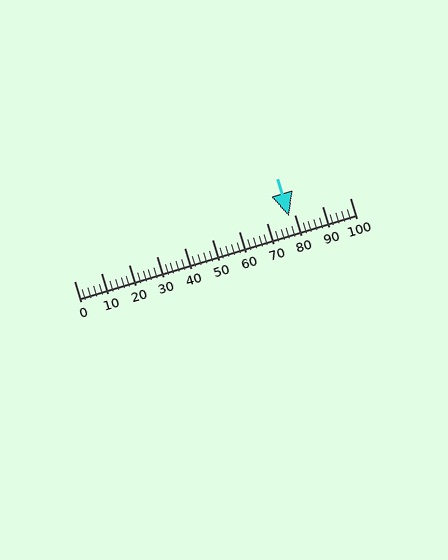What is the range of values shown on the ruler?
The ruler shows values from 0 to 100.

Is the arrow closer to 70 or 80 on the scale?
The arrow is closer to 80.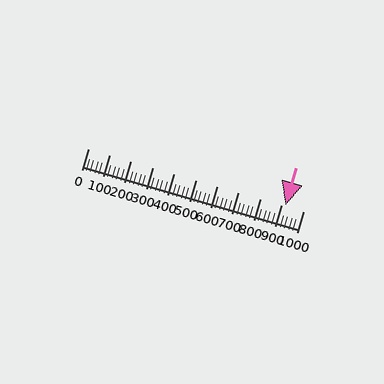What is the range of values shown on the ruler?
The ruler shows values from 0 to 1000.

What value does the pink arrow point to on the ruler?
The pink arrow points to approximately 917.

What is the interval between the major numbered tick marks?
The major tick marks are spaced 100 units apart.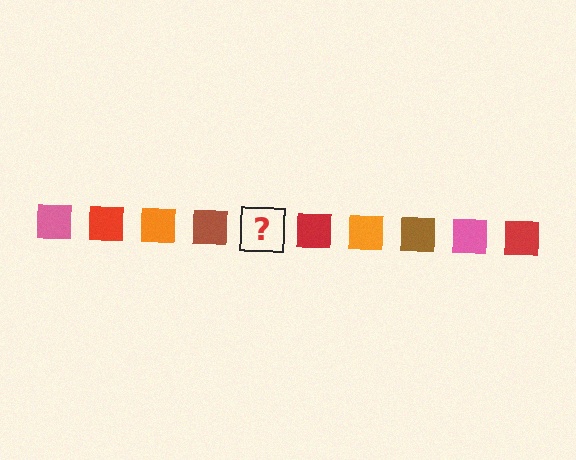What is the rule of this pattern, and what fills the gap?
The rule is that the pattern cycles through pink, red, orange, brown squares. The gap should be filled with a pink square.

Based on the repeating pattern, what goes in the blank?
The blank should be a pink square.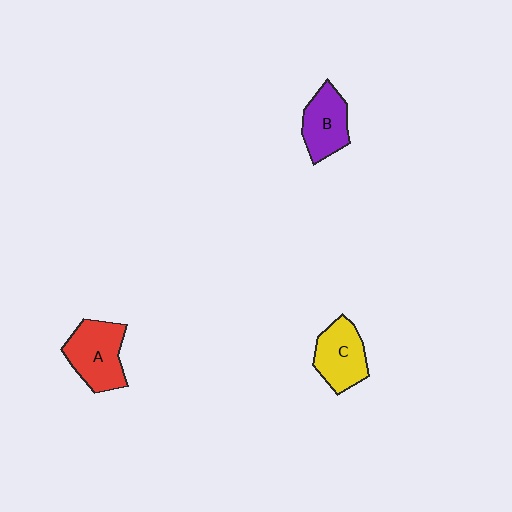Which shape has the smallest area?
Shape B (purple).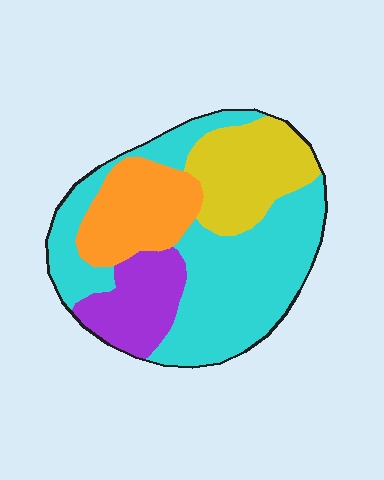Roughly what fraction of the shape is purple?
Purple takes up about one eighth (1/8) of the shape.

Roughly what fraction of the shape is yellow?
Yellow takes up about one fifth (1/5) of the shape.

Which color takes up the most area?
Cyan, at roughly 50%.